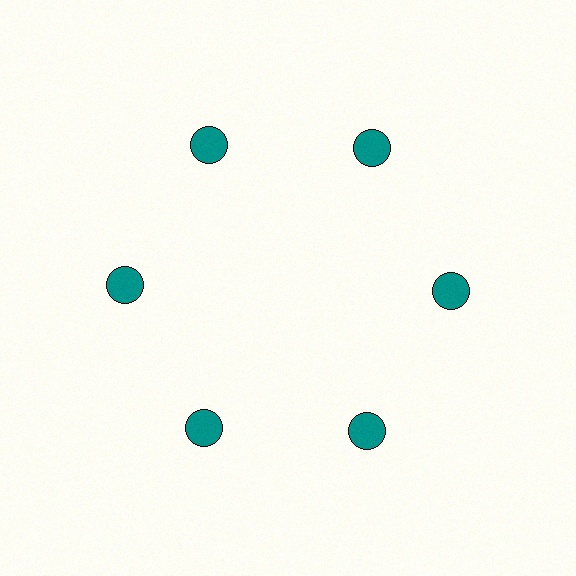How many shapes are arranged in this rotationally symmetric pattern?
There are 6 shapes, arranged in 6 groups of 1.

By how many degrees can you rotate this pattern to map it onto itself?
The pattern maps onto itself every 60 degrees of rotation.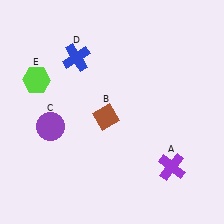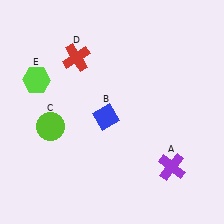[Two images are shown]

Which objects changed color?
B changed from brown to blue. C changed from purple to lime. D changed from blue to red.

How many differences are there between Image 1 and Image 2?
There are 3 differences between the two images.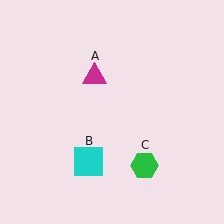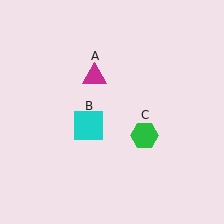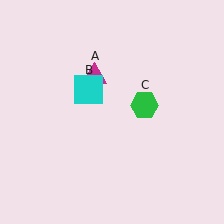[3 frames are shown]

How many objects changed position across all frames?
2 objects changed position: cyan square (object B), green hexagon (object C).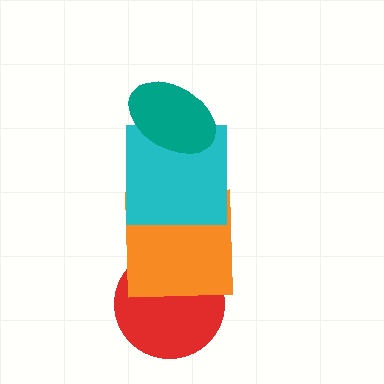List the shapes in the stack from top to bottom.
From top to bottom: the teal ellipse, the cyan square, the orange square, the red circle.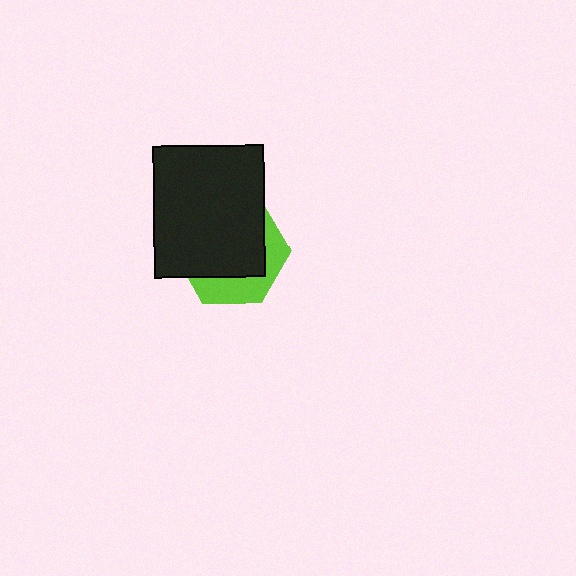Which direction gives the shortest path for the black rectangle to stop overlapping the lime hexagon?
Moving toward the upper-left gives the shortest separation.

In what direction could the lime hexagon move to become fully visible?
The lime hexagon could move toward the lower-right. That would shift it out from behind the black rectangle entirely.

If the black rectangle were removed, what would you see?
You would see the complete lime hexagon.